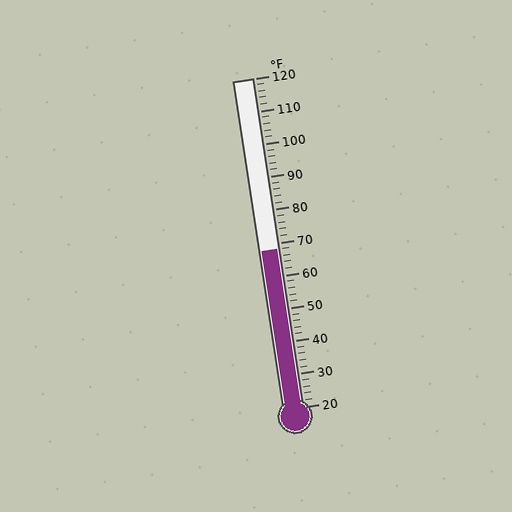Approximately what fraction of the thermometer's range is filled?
The thermometer is filled to approximately 50% of its range.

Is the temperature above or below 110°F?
The temperature is below 110°F.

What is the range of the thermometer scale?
The thermometer scale ranges from 20°F to 120°F.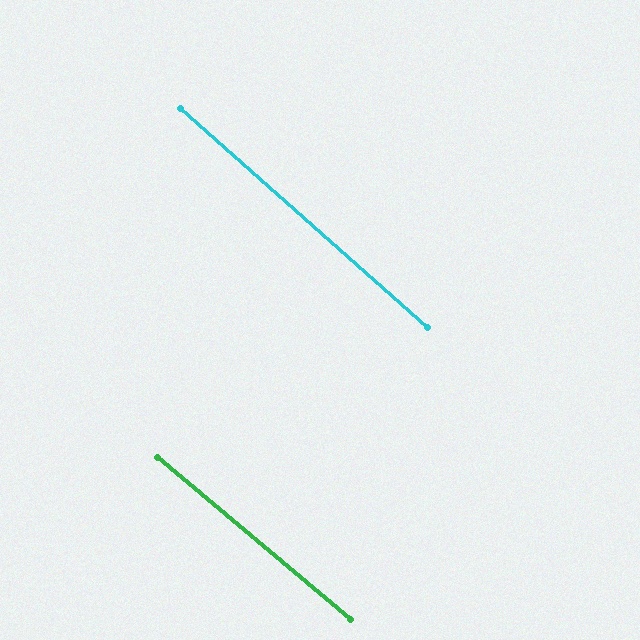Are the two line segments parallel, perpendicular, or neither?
Parallel — their directions differ by only 1.4°.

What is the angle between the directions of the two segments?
Approximately 1 degree.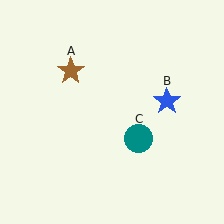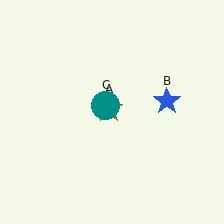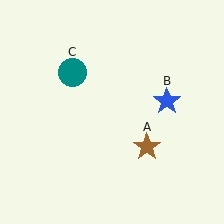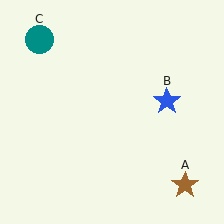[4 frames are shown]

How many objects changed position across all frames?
2 objects changed position: brown star (object A), teal circle (object C).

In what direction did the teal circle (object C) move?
The teal circle (object C) moved up and to the left.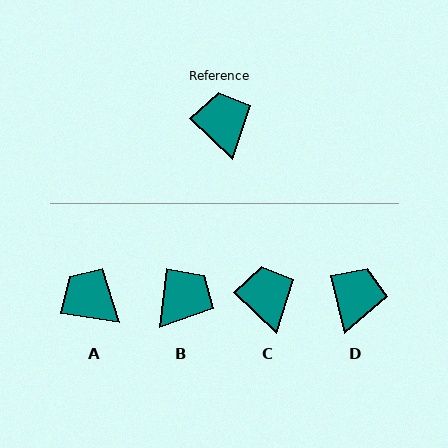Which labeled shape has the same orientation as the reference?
C.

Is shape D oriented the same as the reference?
No, it is off by about 32 degrees.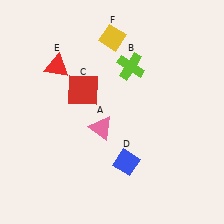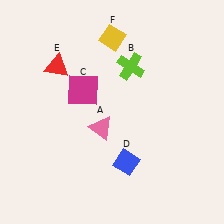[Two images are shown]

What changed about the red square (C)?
In Image 1, C is red. In Image 2, it changed to magenta.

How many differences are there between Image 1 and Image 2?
There is 1 difference between the two images.